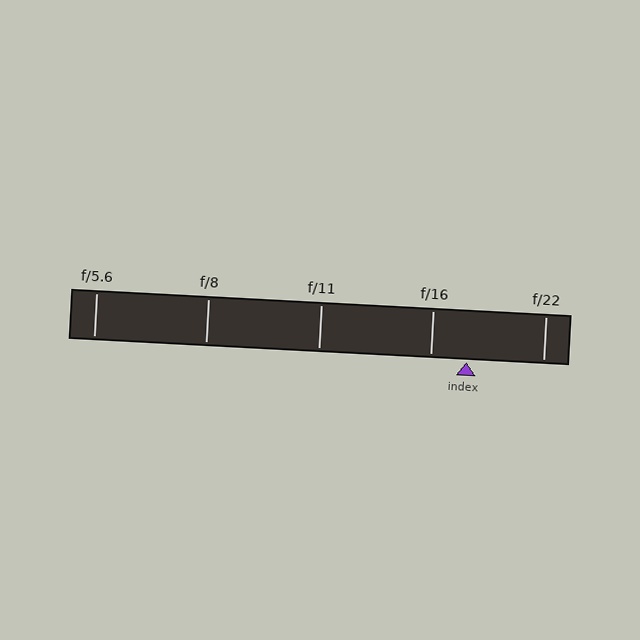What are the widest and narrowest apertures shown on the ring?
The widest aperture shown is f/5.6 and the narrowest is f/22.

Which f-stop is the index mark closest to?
The index mark is closest to f/16.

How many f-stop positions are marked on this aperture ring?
There are 5 f-stop positions marked.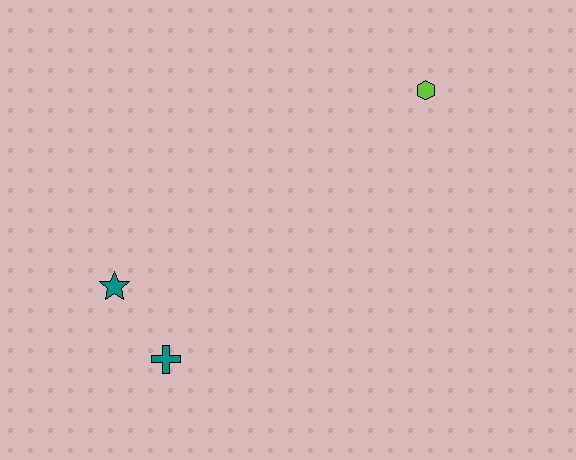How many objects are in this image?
There are 3 objects.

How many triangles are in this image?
There are no triangles.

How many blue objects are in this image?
There are no blue objects.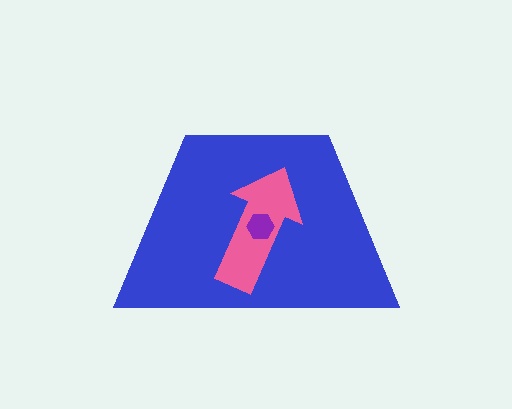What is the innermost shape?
The purple hexagon.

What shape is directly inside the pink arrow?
The purple hexagon.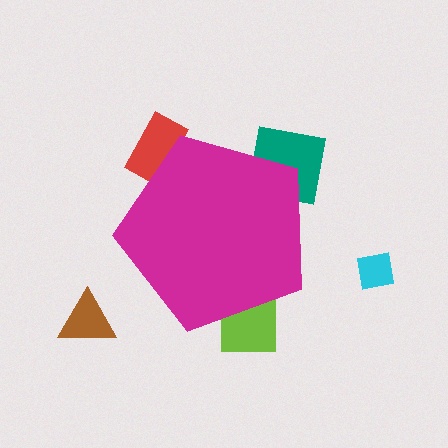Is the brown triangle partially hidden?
No, the brown triangle is fully visible.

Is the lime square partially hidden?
Yes, the lime square is partially hidden behind the magenta pentagon.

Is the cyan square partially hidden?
No, the cyan square is fully visible.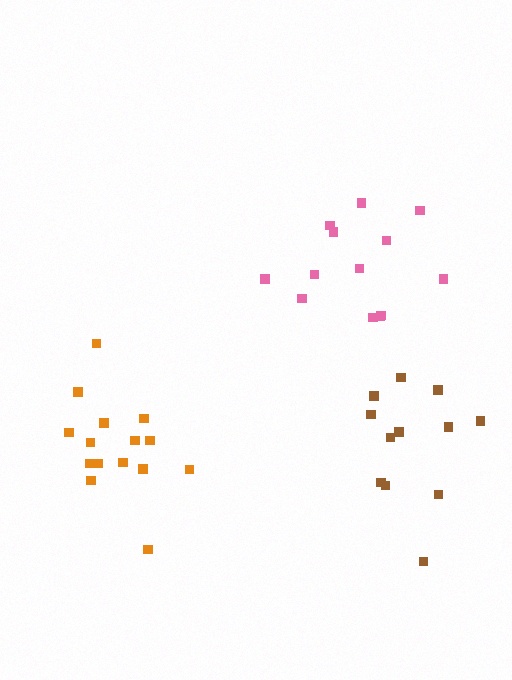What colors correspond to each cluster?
The clusters are colored: brown, pink, orange.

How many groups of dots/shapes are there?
There are 3 groups.